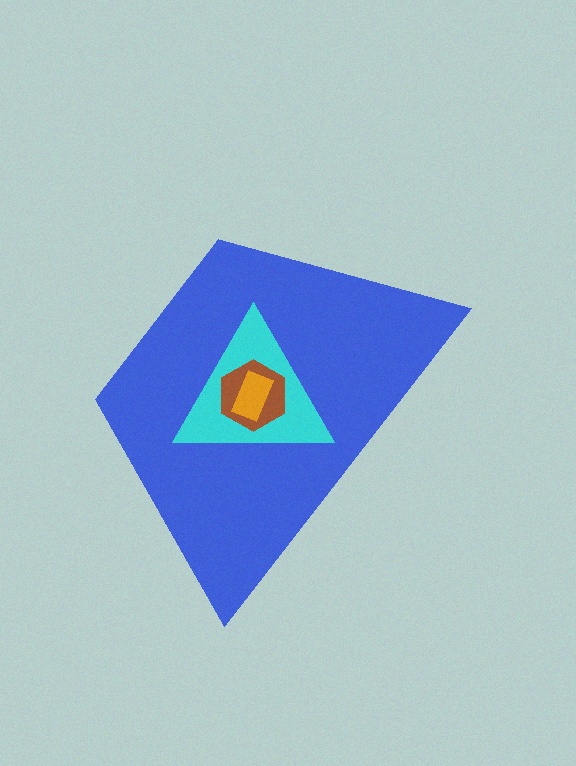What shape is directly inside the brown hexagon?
The orange rectangle.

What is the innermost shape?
The orange rectangle.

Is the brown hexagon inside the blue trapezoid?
Yes.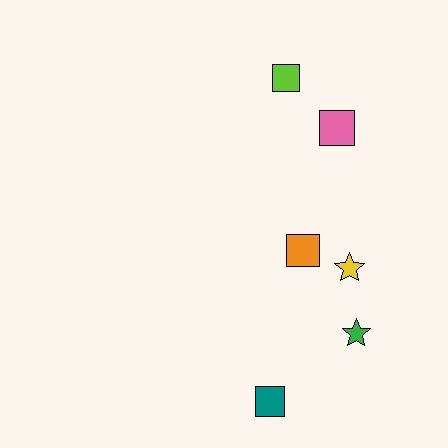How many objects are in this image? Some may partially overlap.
There are 6 objects.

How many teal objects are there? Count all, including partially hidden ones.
There is 1 teal object.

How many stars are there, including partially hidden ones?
There are 2 stars.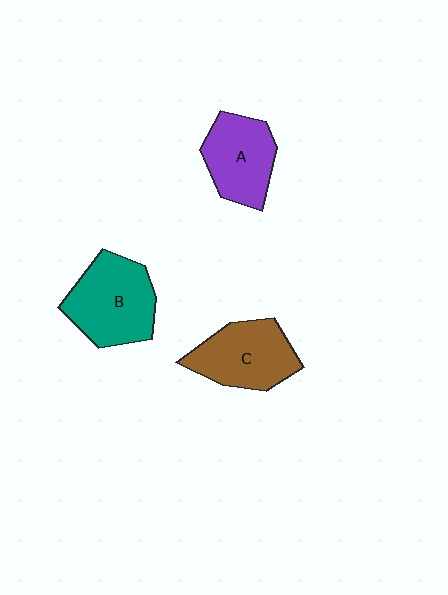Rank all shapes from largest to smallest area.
From largest to smallest: B (teal), C (brown), A (purple).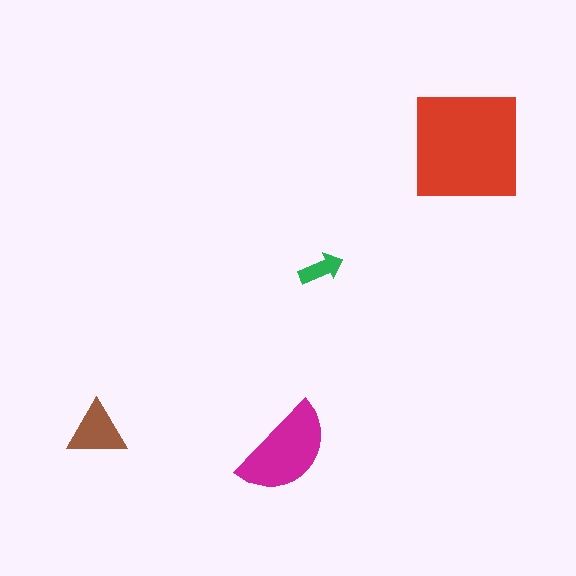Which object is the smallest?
The green arrow.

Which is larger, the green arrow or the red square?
The red square.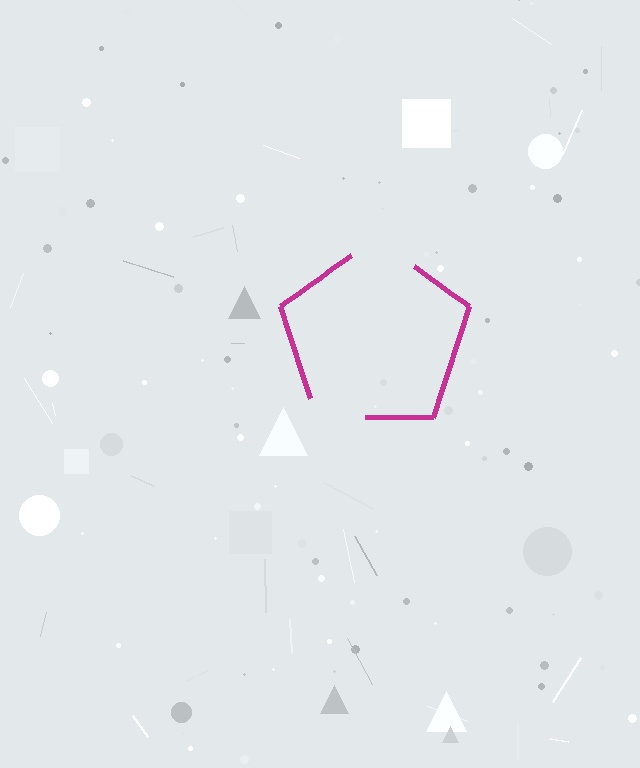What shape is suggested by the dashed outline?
The dashed outline suggests a pentagon.